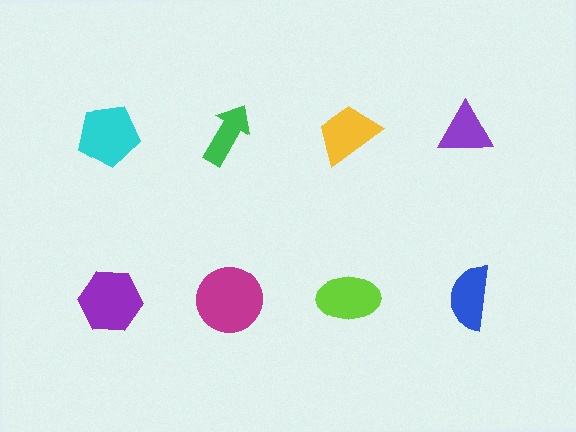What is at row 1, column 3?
A yellow trapezoid.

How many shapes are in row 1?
4 shapes.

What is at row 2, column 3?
A lime ellipse.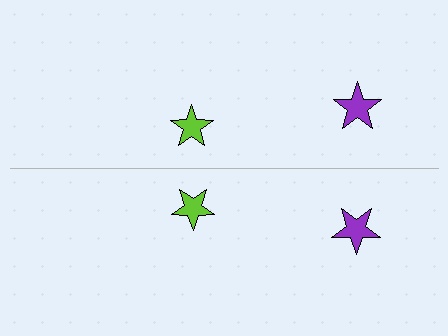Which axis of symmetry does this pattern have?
The pattern has a horizontal axis of symmetry running through the center of the image.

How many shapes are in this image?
There are 4 shapes in this image.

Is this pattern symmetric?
Yes, this pattern has bilateral (reflection) symmetry.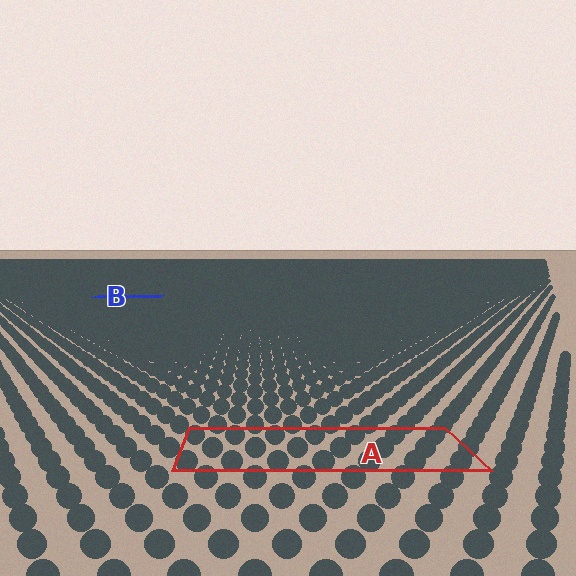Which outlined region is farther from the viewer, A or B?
Region B is farther from the viewer — the texture elements inside it appear smaller and more densely packed.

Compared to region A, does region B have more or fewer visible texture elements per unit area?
Region B has more texture elements per unit area — they are packed more densely because it is farther away.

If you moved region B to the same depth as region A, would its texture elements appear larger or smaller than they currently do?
They would appear larger. At a closer depth, the same texture elements are projected at a bigger on-screen size.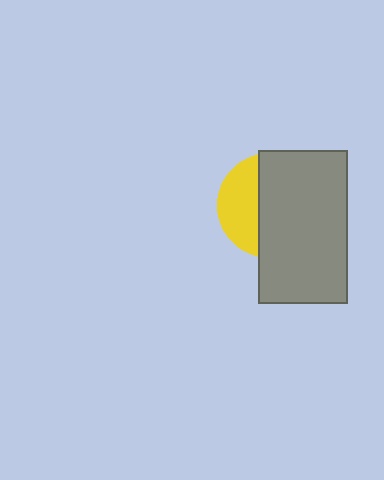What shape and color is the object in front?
The object in front is a gray rectangle.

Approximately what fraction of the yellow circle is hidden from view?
Roughly 65% of the yellow circle is hidden behind the gray rectangle.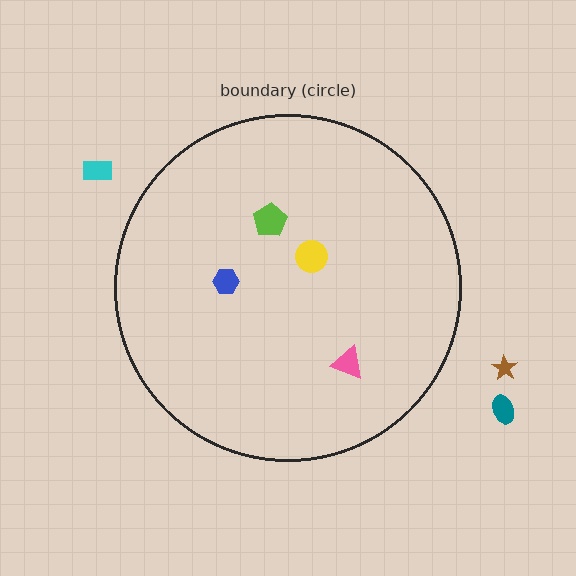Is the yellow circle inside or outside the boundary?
Inside.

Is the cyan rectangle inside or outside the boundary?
Outside.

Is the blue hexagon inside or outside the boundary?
Inside.